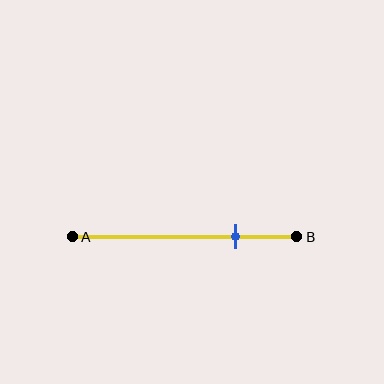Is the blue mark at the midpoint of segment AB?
No, the mark is at about 75% from A, not at the 50% midpoint.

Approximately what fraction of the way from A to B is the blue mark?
The blue mark is approximately 75% of the way from A to B.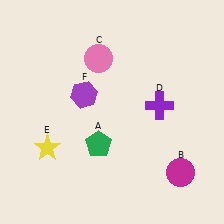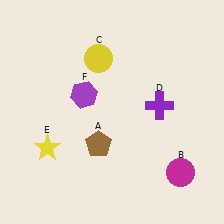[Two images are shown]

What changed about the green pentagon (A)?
In Image 1, A is green. In Image 2, it changed to brown.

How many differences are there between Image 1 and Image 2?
There are 2 differences between the two images.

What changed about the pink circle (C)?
In Image 1, C is pink. In Image 2, it changed to yellow.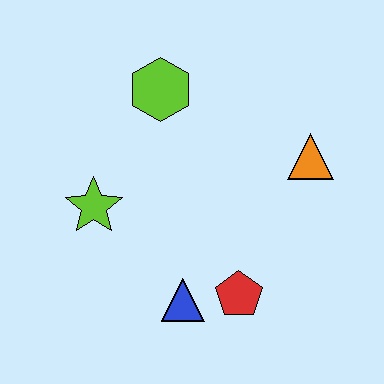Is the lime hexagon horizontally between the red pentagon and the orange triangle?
No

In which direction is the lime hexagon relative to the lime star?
The lime hexagon is above the lime star.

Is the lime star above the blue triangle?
Yes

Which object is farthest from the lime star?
The orange triangle is farthest from the lime star.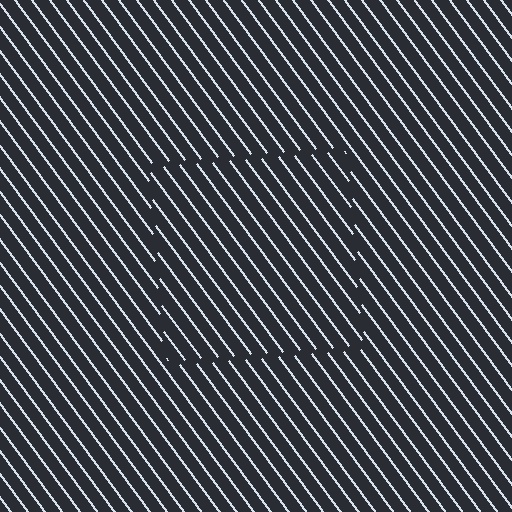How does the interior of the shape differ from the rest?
The interior of the shape contains the same grating, shifted by half a period — the contour is defined by the phase discontinuity where line-ends from the inner and outer gratings abut.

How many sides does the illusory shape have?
4 sides — the line-ends trace a square.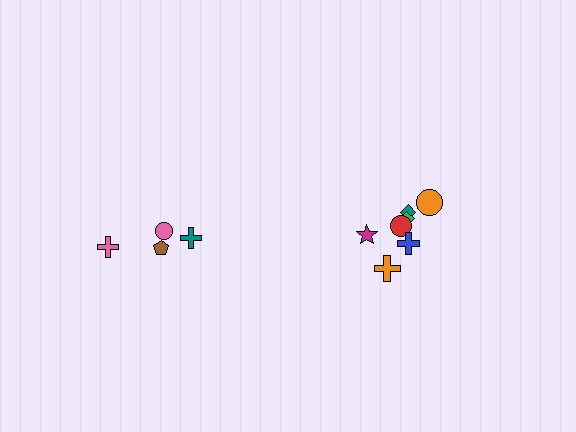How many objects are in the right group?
There are 7 objects.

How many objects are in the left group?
There are 4 objects.